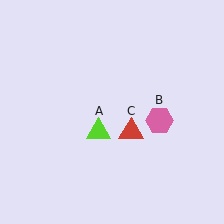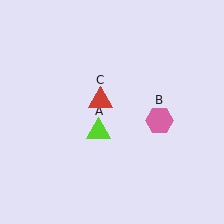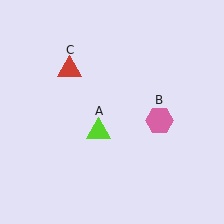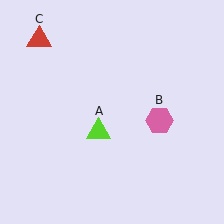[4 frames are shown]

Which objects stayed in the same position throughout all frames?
Lime triangle (object A) and pink hexagon (object B) remained stationary.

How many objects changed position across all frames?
1 object changed position: red triangle (object C).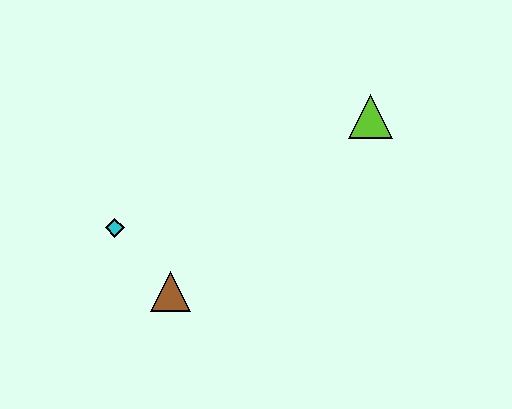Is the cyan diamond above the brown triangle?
Yes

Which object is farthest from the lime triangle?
The cyan diamond is farthest from the lime triangle.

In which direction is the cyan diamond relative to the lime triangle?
The cyan diamond is to the left of the lime triangle.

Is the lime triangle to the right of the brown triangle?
Yes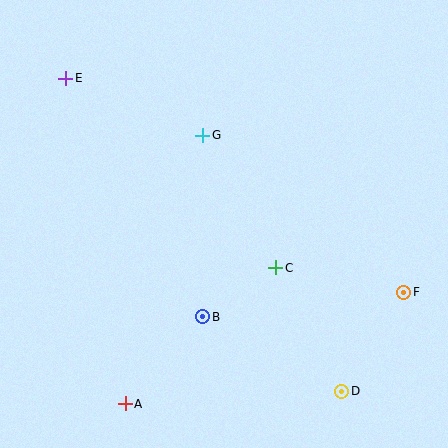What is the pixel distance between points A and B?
The distance between A and B is 117 pixels.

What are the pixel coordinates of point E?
Point E is at (66, 78).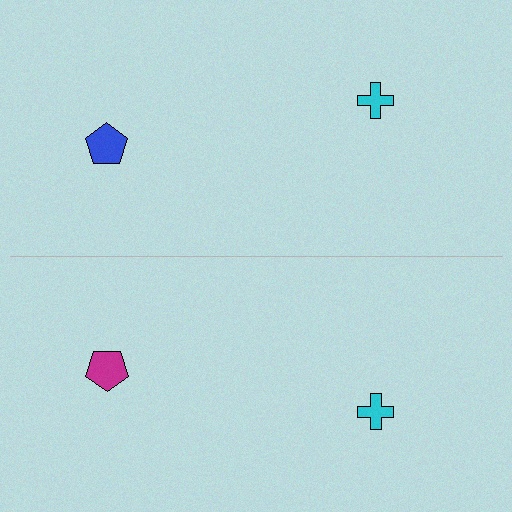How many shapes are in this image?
There are 4 shapes in this image.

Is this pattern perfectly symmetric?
No, the pattern is not perfectly symmetric. The magenta pentagon on the bottom side breaks the symmetry — its mirror counterpart is blue.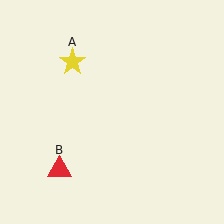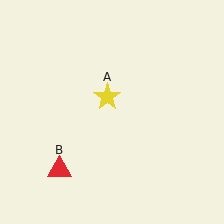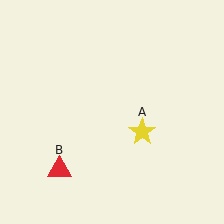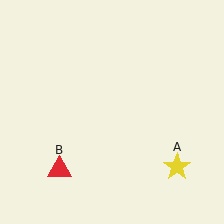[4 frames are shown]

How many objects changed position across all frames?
1 object changed position: yellow star (object A).